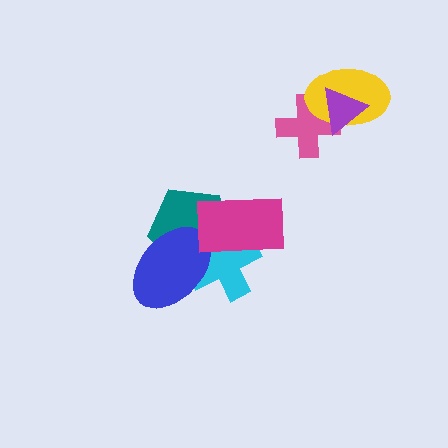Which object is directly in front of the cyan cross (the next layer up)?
The blue ellipse is directly in front of the cyan cross.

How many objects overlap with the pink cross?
2 objects overlap with the pink cross.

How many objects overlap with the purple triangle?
2 objects overlap with the purple triangle.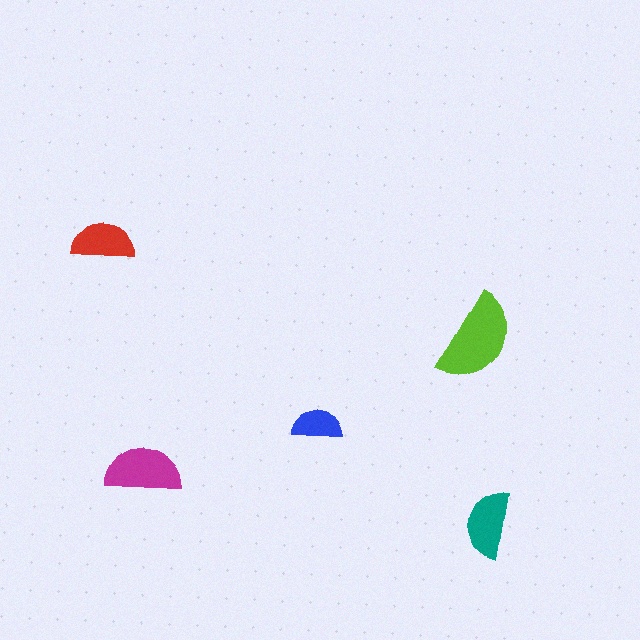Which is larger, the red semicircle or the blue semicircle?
The red one.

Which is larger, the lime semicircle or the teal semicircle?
The lime one.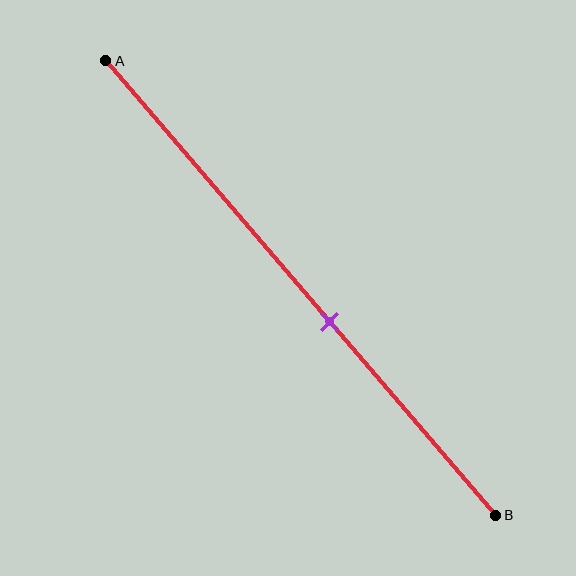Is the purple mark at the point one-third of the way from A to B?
No, the mark is at about 55% from A, not at the 33% one-third point.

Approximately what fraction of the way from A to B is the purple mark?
The purple mark is approximately 55% of the way from A to B.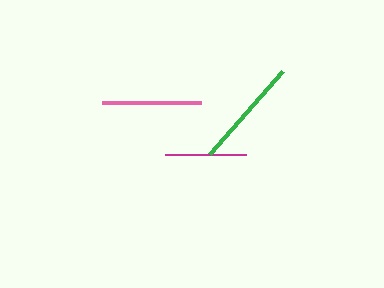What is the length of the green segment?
The green segment is approximately 111 pixels long.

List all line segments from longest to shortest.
From longest to shortest: green, pink, magenta.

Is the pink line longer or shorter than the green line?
The green line is longer than the pink line.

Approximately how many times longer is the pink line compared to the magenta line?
The pink line is approximately 1.2 times the length of the magenta line.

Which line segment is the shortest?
The magenta line is the shortest at approximately 81 pixels.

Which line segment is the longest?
The green line is the longest at approximately 111 pixels.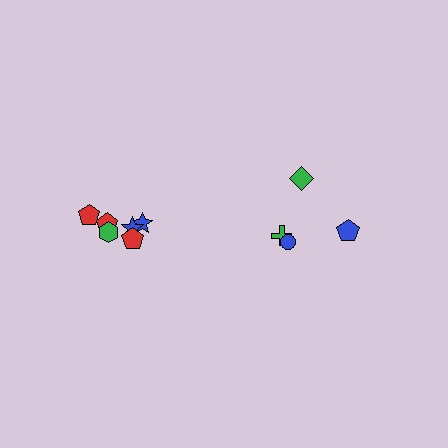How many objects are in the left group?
There are 6 objects.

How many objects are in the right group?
There are 4 objects.